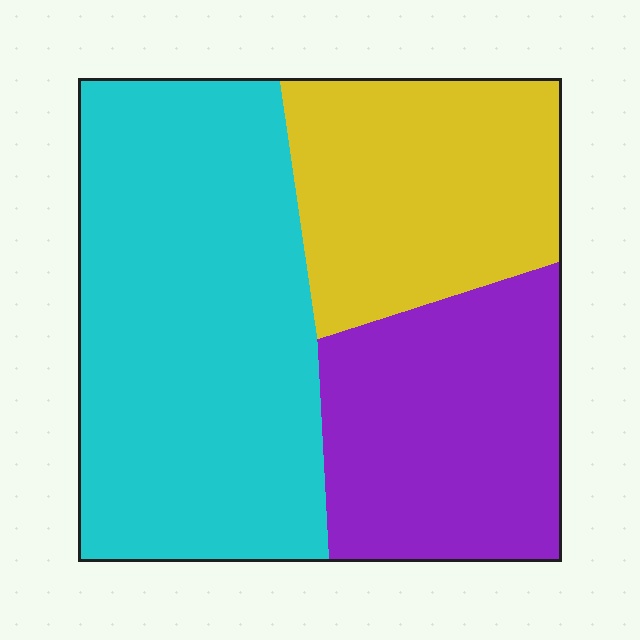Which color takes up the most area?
Cyan, at roughly 50%.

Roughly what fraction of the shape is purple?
Purple takes up about one quarter (1/4) of the shape.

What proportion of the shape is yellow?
Yellow covers 25% of the shape.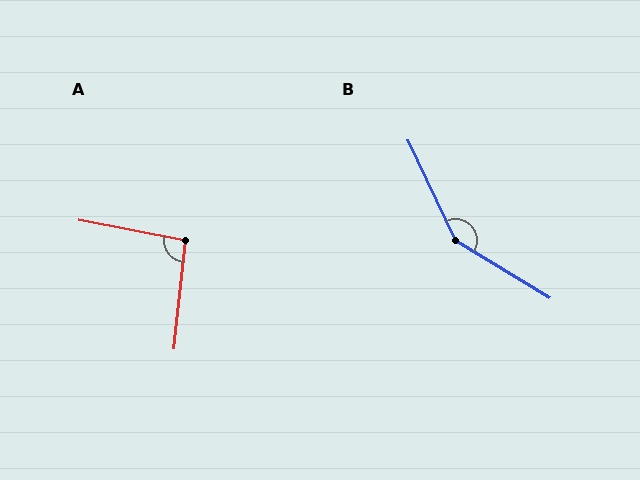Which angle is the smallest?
A, at approximately 95 degrees.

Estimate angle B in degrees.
Approximately 147 degrees.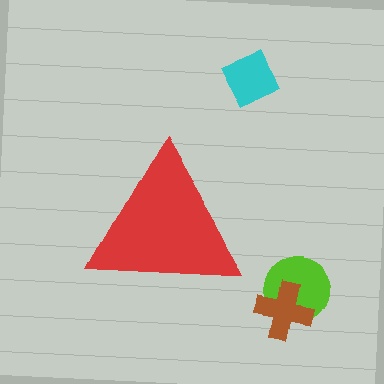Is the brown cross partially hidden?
No, the brown cross is fully visible.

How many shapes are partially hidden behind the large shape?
0 shapes are partially hidden.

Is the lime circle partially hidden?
No, the lime circle is fully visible.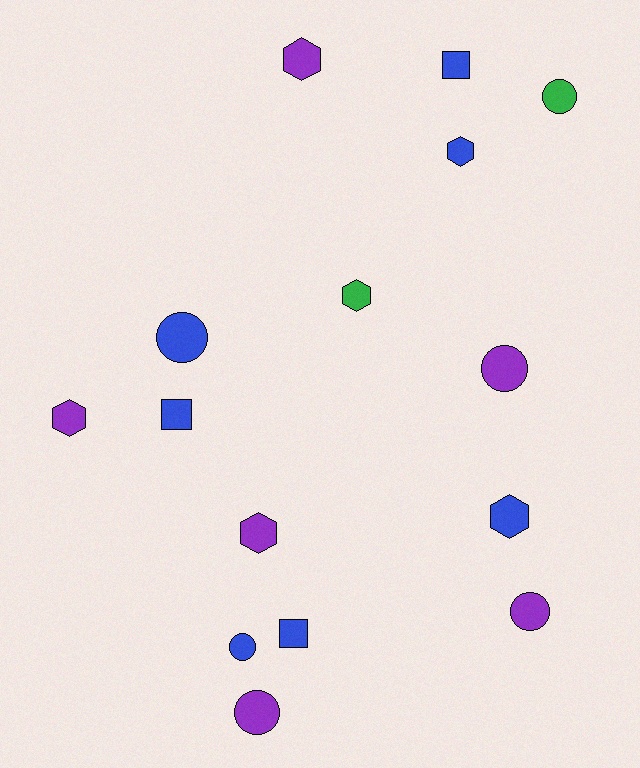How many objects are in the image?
There are 15 objects.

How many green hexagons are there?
There is 1 green hexagon.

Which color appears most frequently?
Blue, with 7 objects.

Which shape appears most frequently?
Circle, with 6 objects.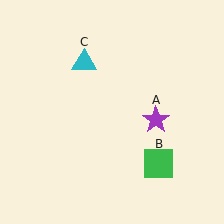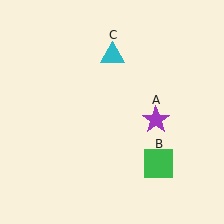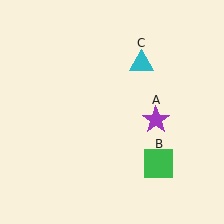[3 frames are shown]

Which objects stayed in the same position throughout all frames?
Purple star (object A) and green square (object B) remained stationary.